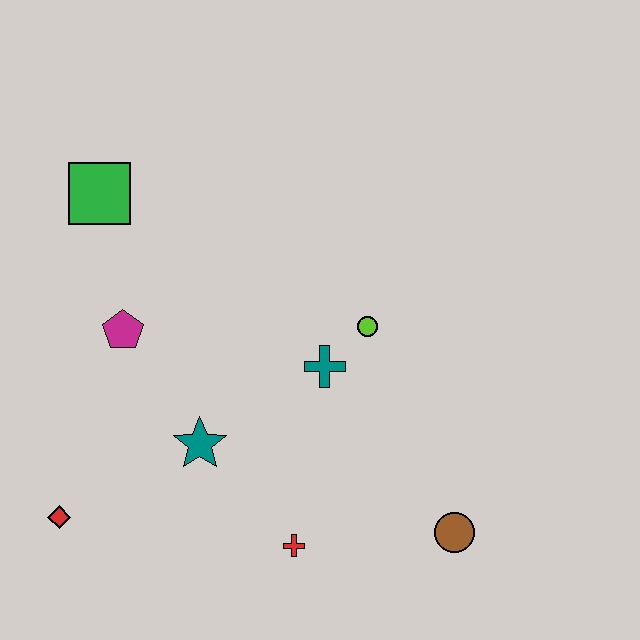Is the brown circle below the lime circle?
Yes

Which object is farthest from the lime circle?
The red diamond is farthest from the lime circle.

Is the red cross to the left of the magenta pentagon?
No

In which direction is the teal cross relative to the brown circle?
The teal cross is above the brown circle.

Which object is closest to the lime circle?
The teal cross is closest to the lime circle.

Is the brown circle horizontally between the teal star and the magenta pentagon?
No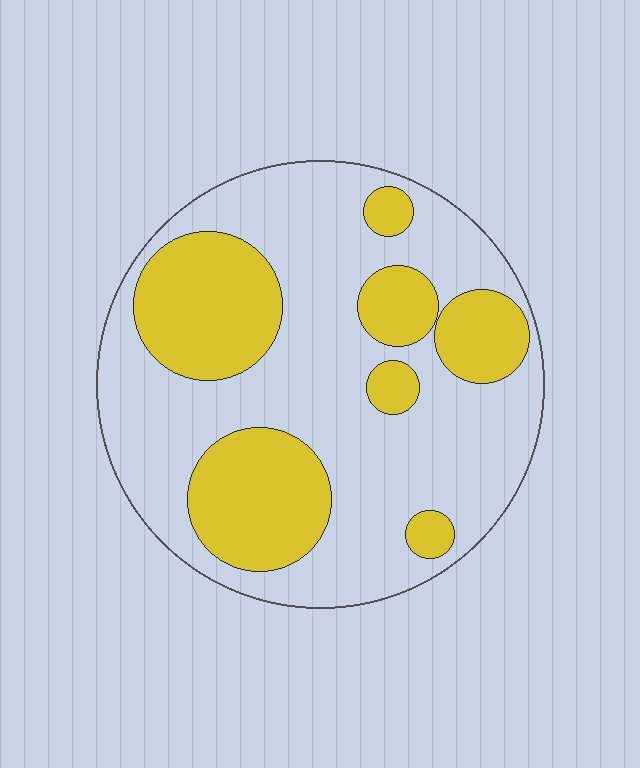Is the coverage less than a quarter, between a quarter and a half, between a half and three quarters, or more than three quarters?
Between a quarter and a half.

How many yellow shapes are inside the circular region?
7.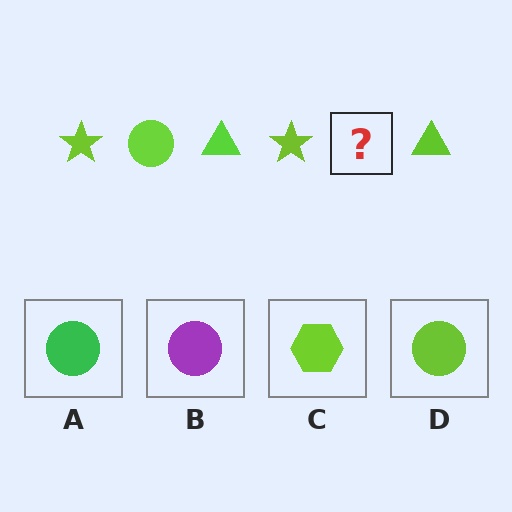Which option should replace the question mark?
Option D.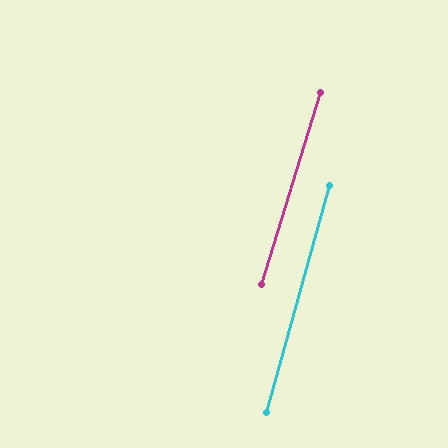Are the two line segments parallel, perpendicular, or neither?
Parallel — their directions differ by only 1.4°.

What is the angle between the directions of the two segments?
Approximately 1 degree.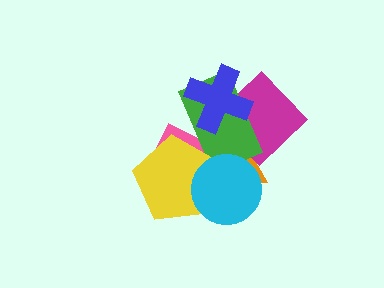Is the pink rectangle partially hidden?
Yes, it is partially covered by another shape.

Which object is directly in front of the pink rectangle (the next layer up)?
The orange triangle is directly in front of the pink rectangle.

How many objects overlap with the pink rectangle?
4 objects overlap with the pink rectangle.